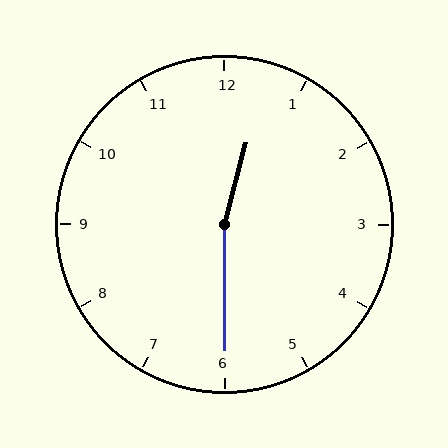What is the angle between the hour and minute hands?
Approximately 165 degrees.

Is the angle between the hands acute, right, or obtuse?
It is obtuse.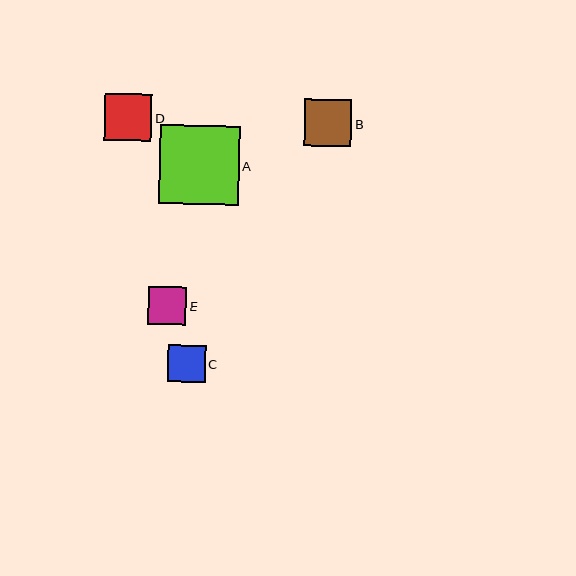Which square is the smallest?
Square C is the smallest with a size of approximately 37 pixels.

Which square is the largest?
Square A is the largest with a size of approximately 79 pixels.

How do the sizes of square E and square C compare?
Square E and square C are approximately the same size.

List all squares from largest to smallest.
From largest to smallest: A, B, D, E, C.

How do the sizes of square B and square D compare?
Square B and square D are approximately the same size.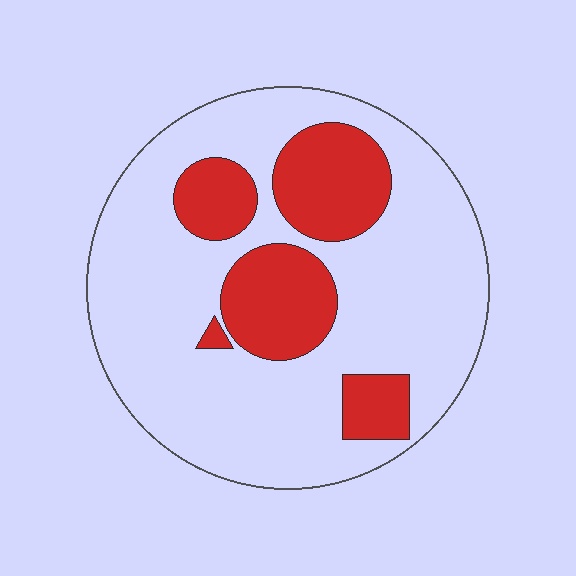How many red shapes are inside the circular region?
5.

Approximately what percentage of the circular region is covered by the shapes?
Approximately 25%.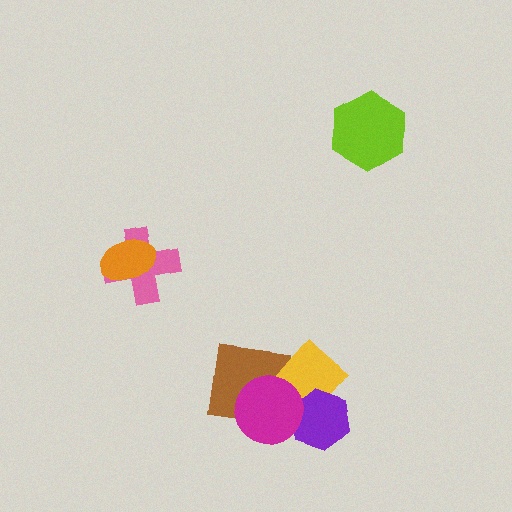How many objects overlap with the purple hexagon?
2 objects overlap with the purple hexagon.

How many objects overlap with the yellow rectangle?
3 objects overlap with the yellow rectangle.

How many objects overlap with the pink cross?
1 object overlaps with the pink cross.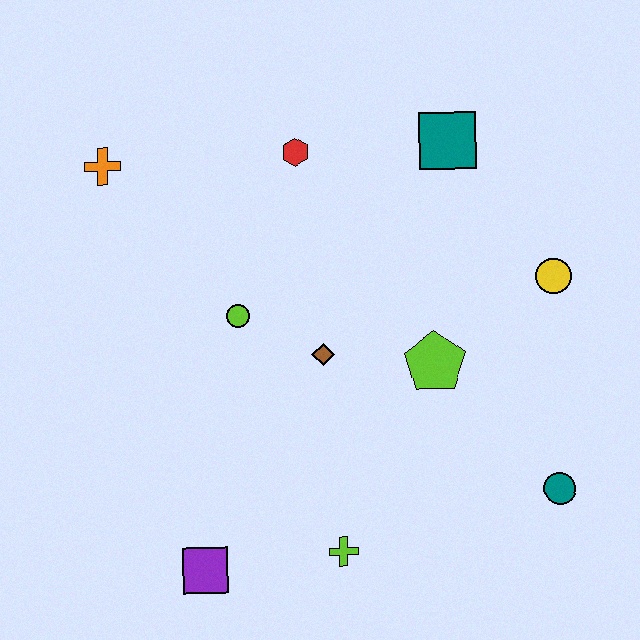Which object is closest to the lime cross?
The purple square is closest to the lime cross.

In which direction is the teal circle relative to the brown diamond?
The teal circle is to the right of the brown diamond.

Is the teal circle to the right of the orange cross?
Yes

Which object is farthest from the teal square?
The purple square is farthest from the teal square.